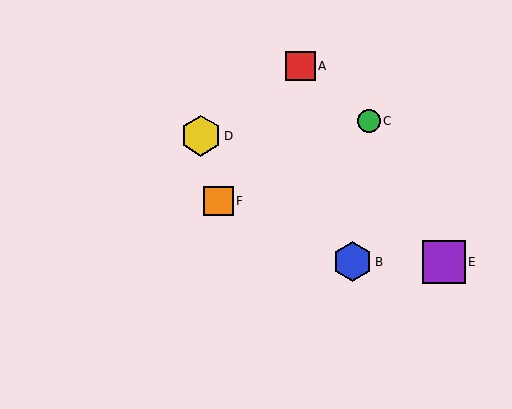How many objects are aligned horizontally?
2 objects (B, E) are aligned horizontally.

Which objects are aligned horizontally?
Objects B, E are aligned horizontally.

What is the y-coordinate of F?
Object F is at y≈201.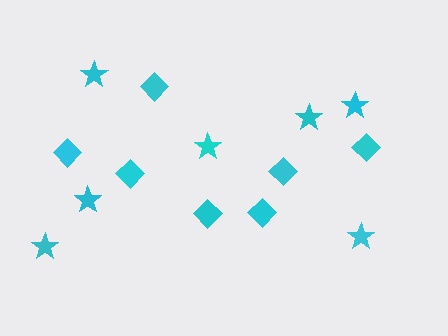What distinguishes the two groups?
There are 2 groups: one group of stars (7) and one group of diamonds (7).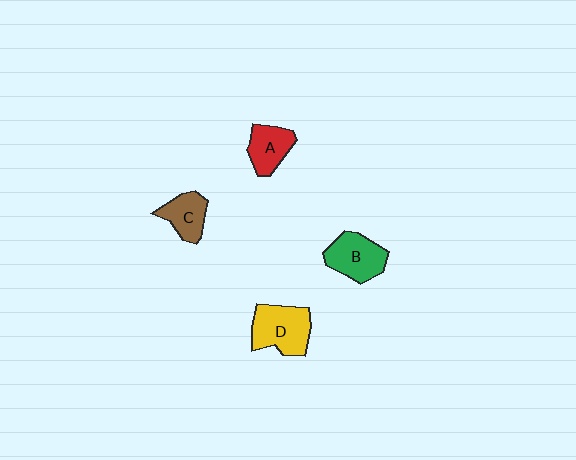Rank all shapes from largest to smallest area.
From largest to smallest: D (yellow), B (green), A (red), C (brown).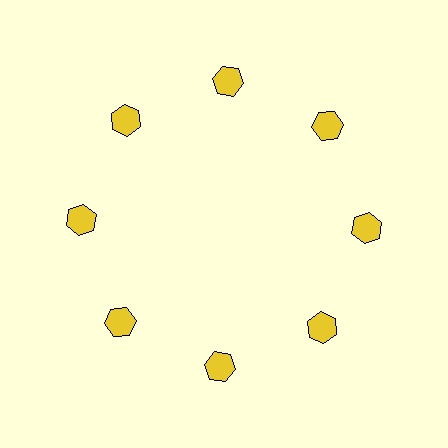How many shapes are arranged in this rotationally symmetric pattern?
There are 8 shapes, arranged in 8 groups of 1.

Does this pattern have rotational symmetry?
Yes, this pattern has 8-fold rotational symmetry. It looks the same after rotating 45 degrees around the center.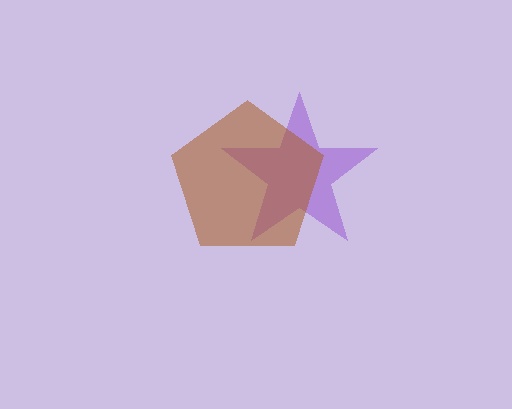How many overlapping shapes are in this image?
There are 2 overlapping shapes in the image.